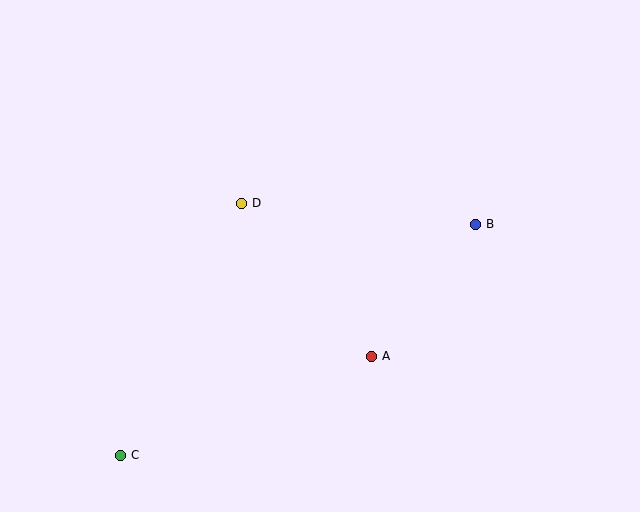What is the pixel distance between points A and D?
The distance between A and D is 201 pixels.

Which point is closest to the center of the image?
Point D at (242, 203) is closest to the center.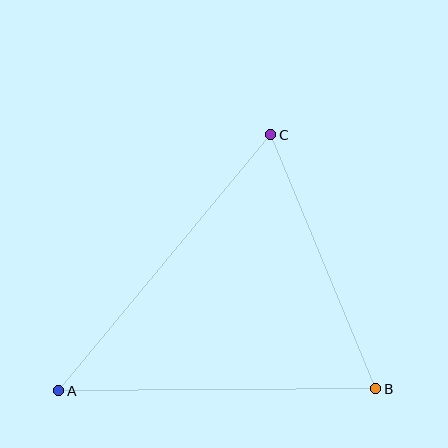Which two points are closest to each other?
Points B and C are closest to each other.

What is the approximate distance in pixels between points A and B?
The distance between A and B is approximately 317 pixels.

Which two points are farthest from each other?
Points A and C are farthest from each other.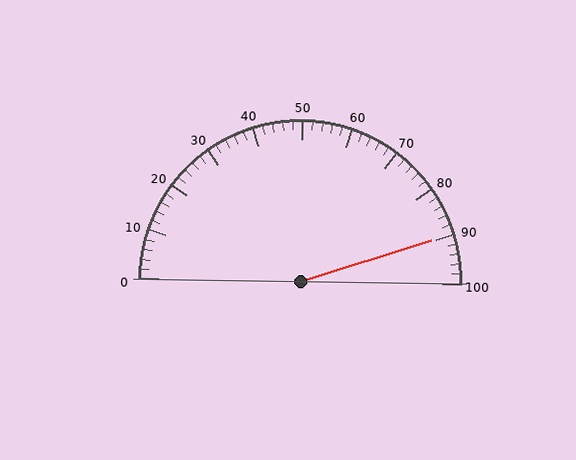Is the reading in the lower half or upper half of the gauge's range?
The reading is in the upper half of the range (0 to 100).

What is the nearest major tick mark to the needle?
The nearest major tick mark is 90.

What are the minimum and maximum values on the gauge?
The gauge ranges from 0 to 100.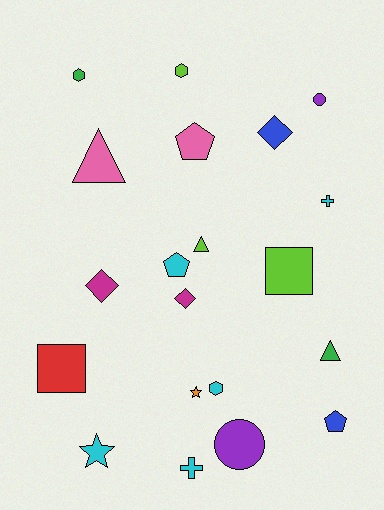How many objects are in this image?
There are 20 objects.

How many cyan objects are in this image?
There are 5 cyan objects.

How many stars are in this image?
There are 2 stars.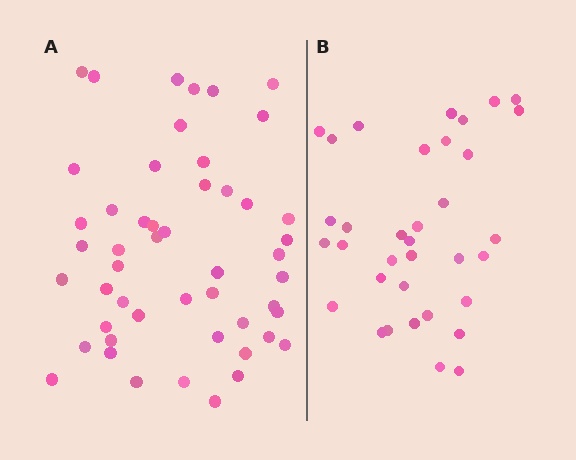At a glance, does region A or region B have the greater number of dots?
Region A (the left region) has more dots.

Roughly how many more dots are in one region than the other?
Region A has approximately 15 more dots than region B.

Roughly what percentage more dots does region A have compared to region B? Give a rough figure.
About 45% more.